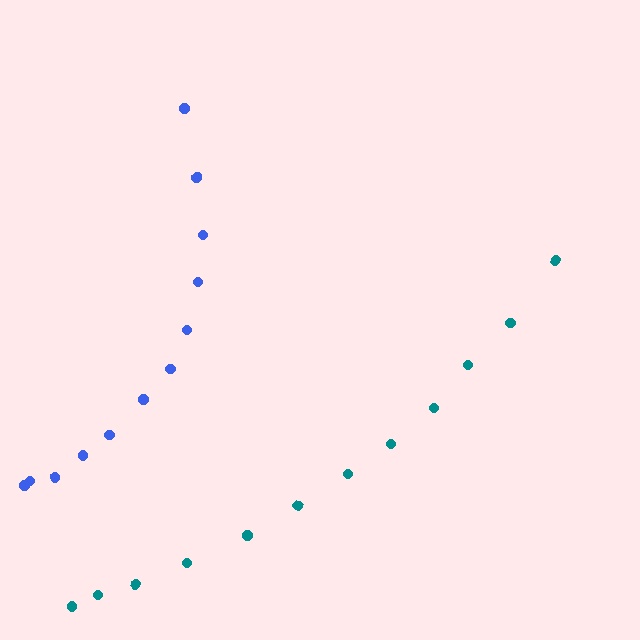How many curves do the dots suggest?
There are 2 distinct paths.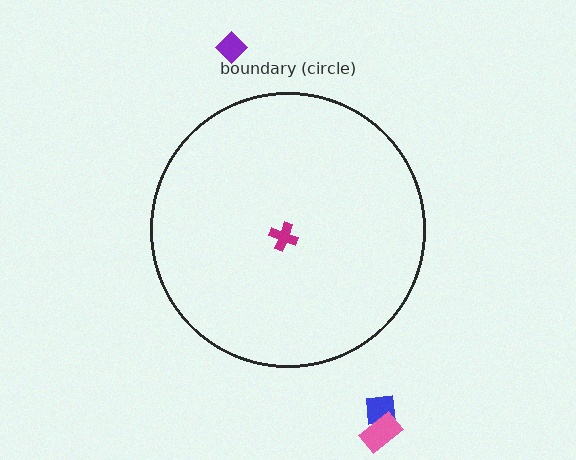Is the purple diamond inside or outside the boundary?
Outside.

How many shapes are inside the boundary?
1 inside, 3 outside.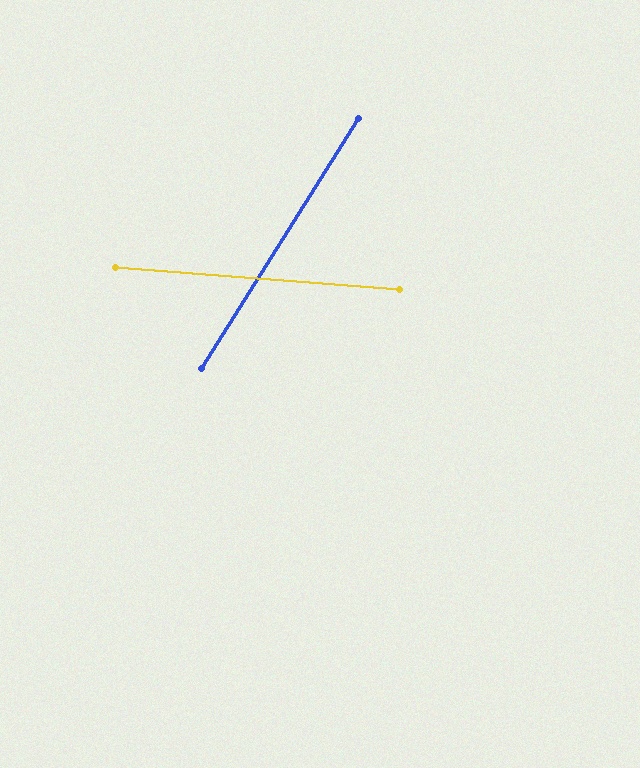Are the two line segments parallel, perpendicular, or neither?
Neither parallel nor perpendicular — they differ by about 62°.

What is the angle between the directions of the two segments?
Approximately 62 degrees.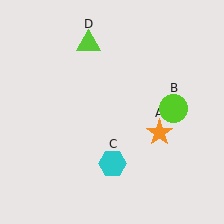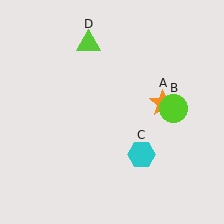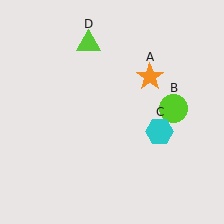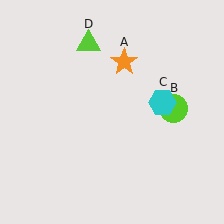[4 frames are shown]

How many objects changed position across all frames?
2 objects changed position: orange star (object A), cyan hexagon (object C).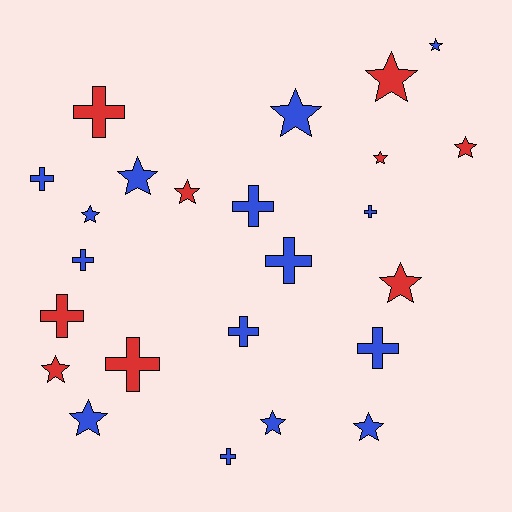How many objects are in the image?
There are 24 objects.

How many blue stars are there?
There are 7 blue stars.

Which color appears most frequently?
Blue, with 15 objects.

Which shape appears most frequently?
Star, with 13 objects.